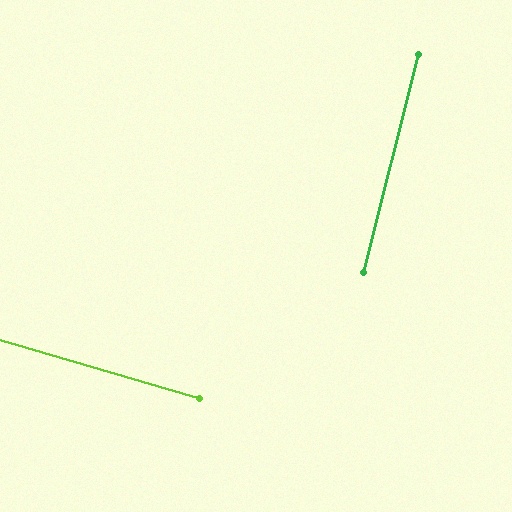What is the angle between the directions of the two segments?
Approximately 88 degrees.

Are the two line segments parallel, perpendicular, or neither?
Perpendicular — they meet at approximately 88°.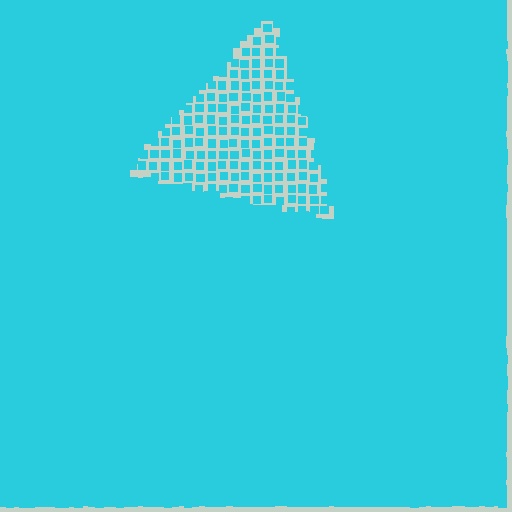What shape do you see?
I see a triangle.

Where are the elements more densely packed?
The elements are more densely packed outside the triangle boundary.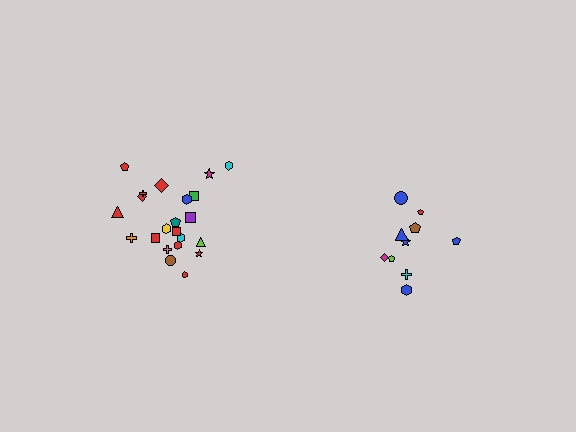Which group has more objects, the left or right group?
The left group.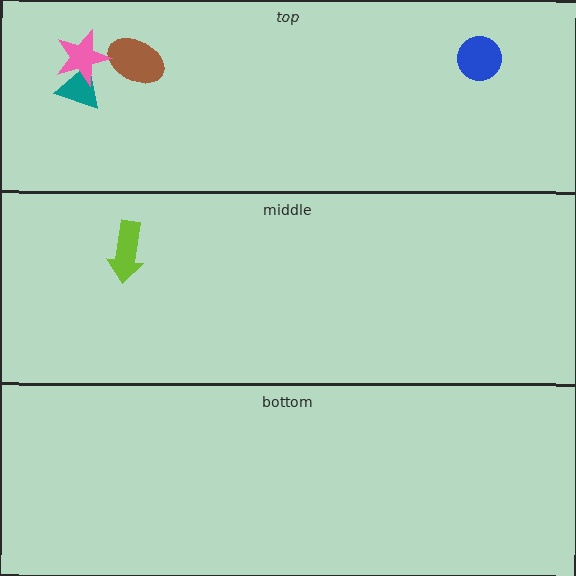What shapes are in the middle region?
The lime arrow.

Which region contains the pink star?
The top region.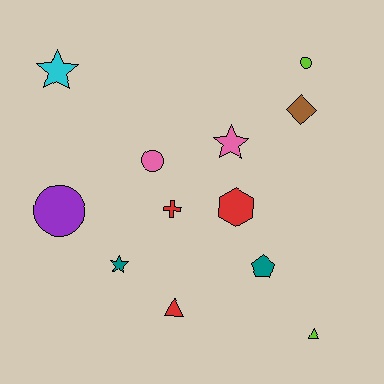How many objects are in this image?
There are 12 objects.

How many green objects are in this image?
There are no green objects.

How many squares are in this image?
There are no squares.